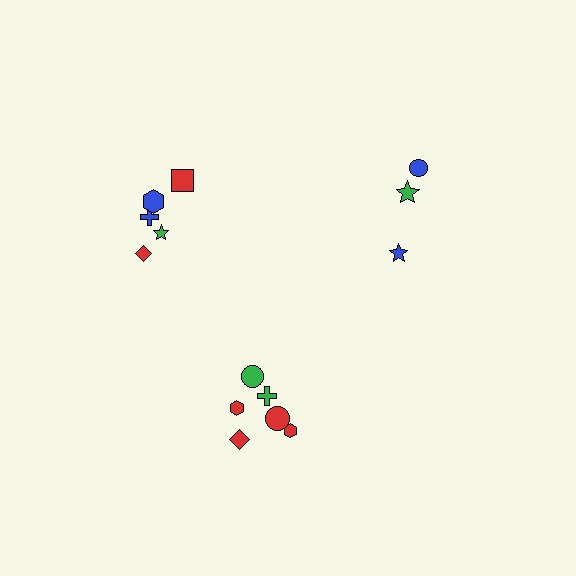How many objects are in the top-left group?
There are 5 objects.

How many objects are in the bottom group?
There are 6 objects.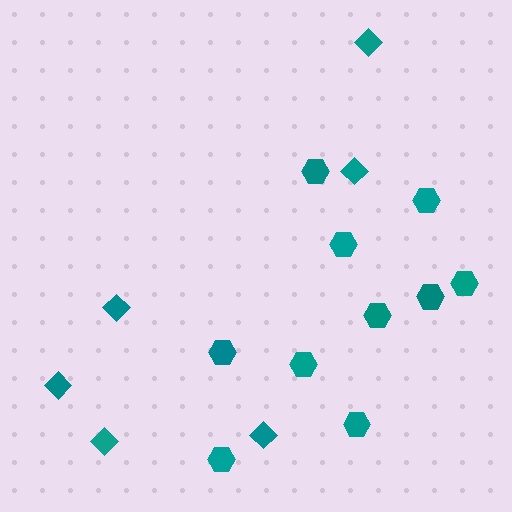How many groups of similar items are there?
There are 2 groups: one group of diamonds (6) and one group of hexagons (10).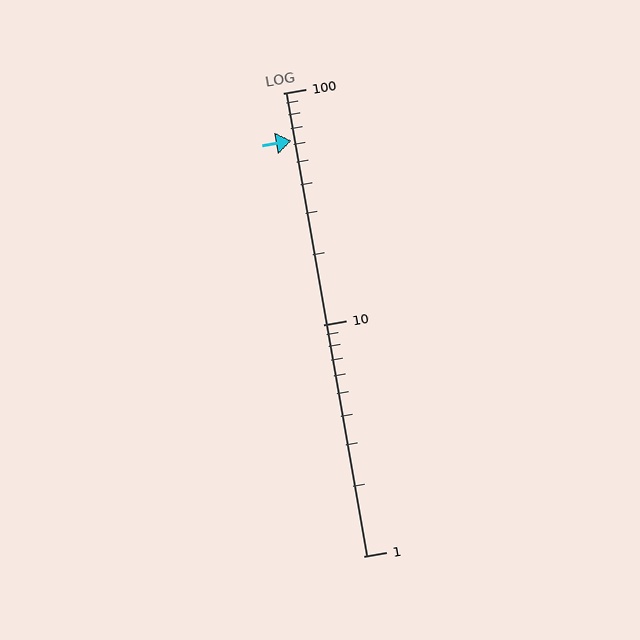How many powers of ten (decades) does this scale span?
The scale spans 2 decades, from 1 to 100.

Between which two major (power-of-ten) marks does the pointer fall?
The pointer is between 10 and 100.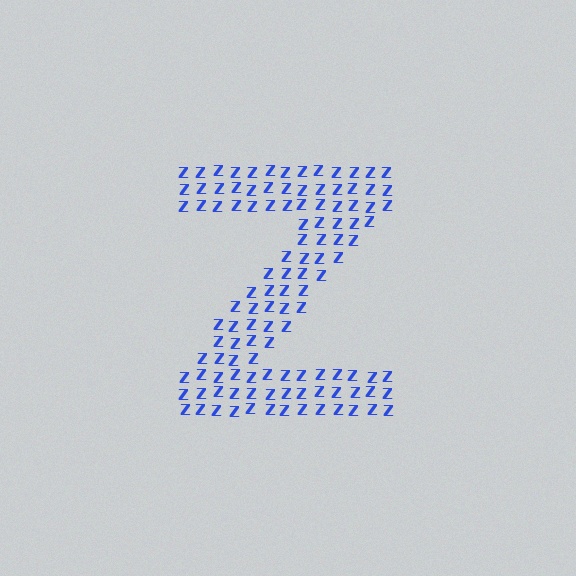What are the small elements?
The small elements are letter Z's.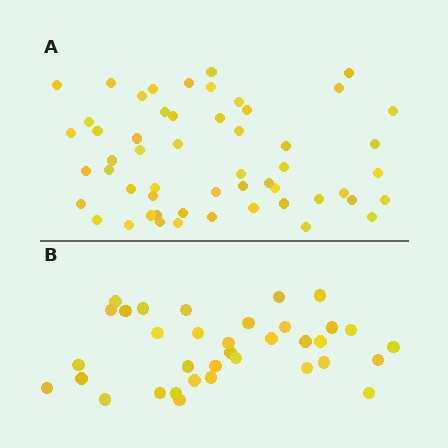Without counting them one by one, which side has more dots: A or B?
Region A (the top region) has more dots.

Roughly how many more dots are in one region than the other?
Region A has approximately 20 more dots than region B.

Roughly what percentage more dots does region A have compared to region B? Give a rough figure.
About 55% more.